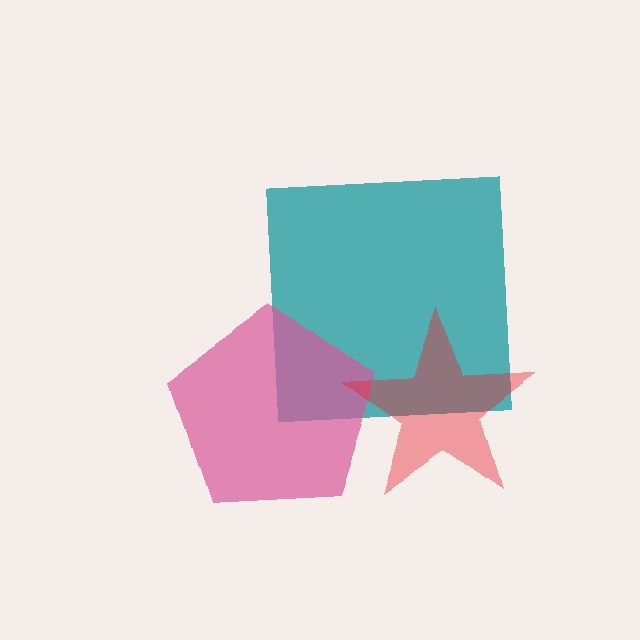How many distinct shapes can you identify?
There are 3 distinct shapes: a teal square, a pink pentagon, a red star.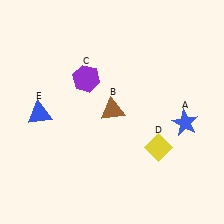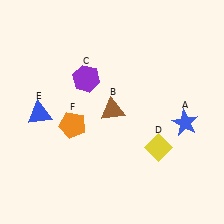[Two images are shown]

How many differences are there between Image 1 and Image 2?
There is 1 difference between the two images.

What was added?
An orange pentagon (F) was added in Image 2.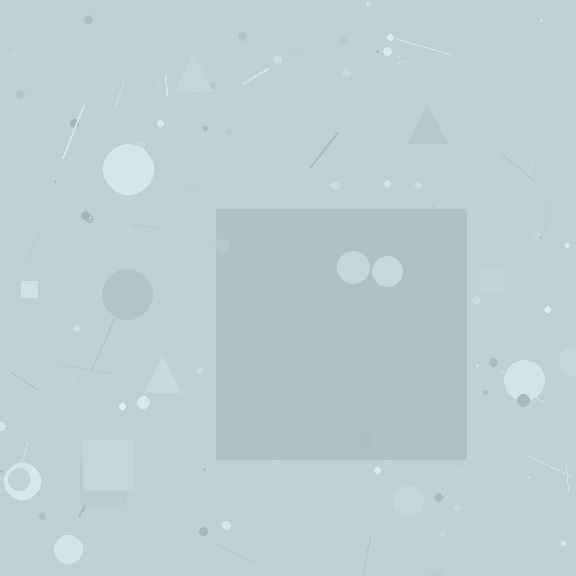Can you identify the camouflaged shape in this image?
The camouflaged shape is a square.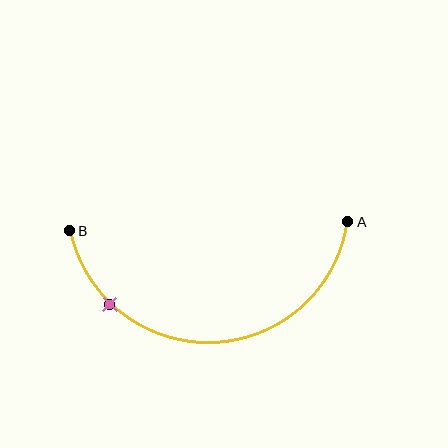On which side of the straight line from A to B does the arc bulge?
The arc bulges below the straight line connecting A and B.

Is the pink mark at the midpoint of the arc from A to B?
No. The pink mark lies on the arc but is closer to endpoint B. The arc midpoint would be at the point on the curve equidistant along the arc from both A and B.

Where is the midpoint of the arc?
The arc midpoint is the point on the curve farthest from the straight line joining A and B. It sits below that line.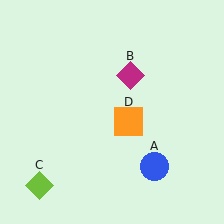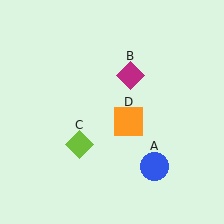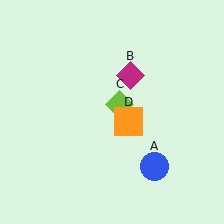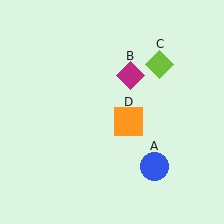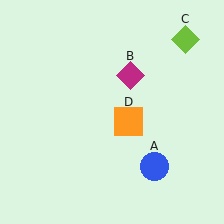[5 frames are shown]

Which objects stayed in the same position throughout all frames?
Blue circle (object A) and magenta diamond (object B) and orange square (object D) remained stationary.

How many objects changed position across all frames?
1 object changed position: lime diamond (object C).